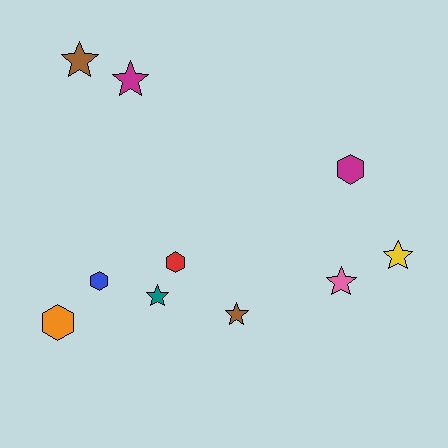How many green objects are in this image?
There are no green objects.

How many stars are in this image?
There are 6 stars.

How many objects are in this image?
There are 10 objects.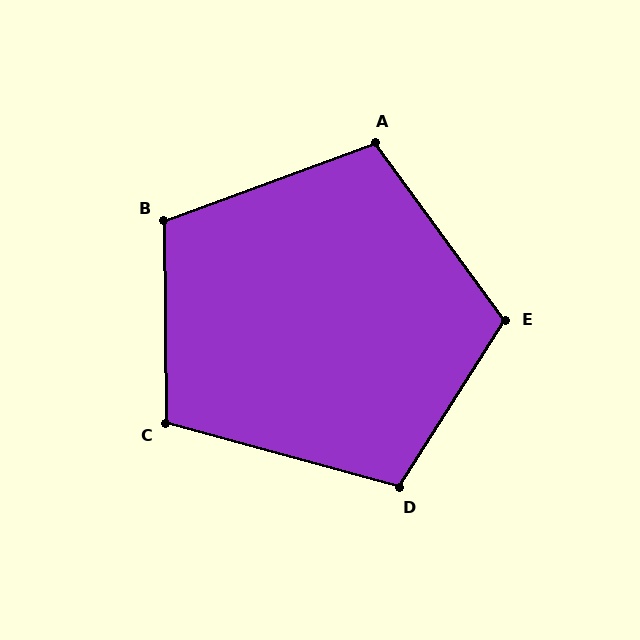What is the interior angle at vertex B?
Approximately 109 degrees (obtuse).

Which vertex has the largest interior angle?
E, at approximately 111 degrees.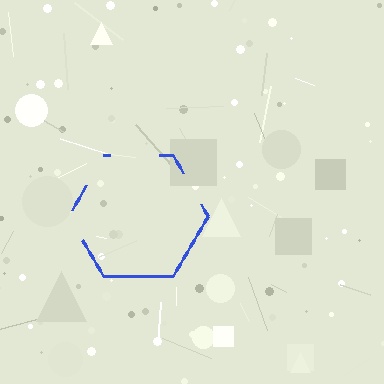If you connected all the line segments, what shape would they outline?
They would outline a hexagon.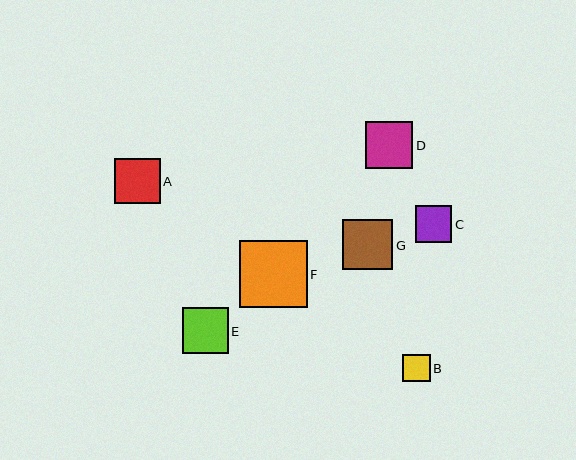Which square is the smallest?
Square B is the smallest with a size of approximately 27 pixels.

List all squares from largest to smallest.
From largest to smallest: F, G, D, E, A, C, B.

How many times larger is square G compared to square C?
Square G is approximately 1.4 times the size of square C.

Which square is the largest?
Square F is the largest with a size of approximately 68 pixels.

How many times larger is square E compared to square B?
Square E is approximately 1.7 times the size of square B.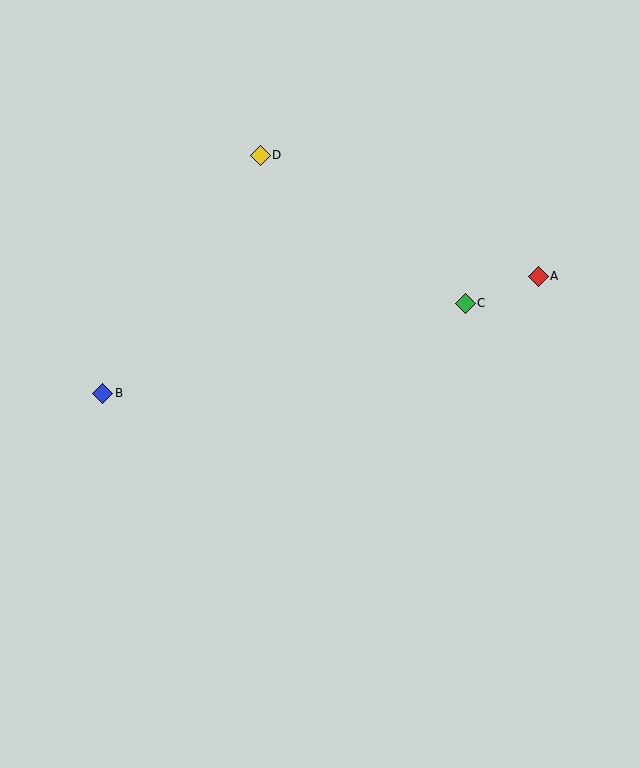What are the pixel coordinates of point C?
Point C is at (465, 303).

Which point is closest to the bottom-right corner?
Point C is closest to the bottom-right corner.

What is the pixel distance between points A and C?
The distance between A and C is 78 pixels.